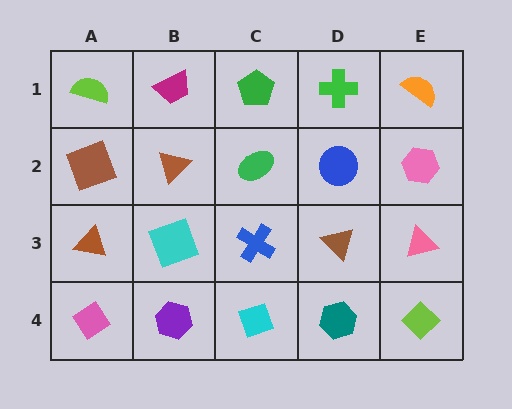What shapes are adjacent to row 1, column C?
A green ellipse (row 2, column C), a magenta trapezoid (row 1, column B), a green cross (row 1, column D).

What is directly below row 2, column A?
A brown triangle.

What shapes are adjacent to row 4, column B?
A cyan square (row 3, column B), a pink diamond (row 4, column A), a cyan diamond (row 4, column C).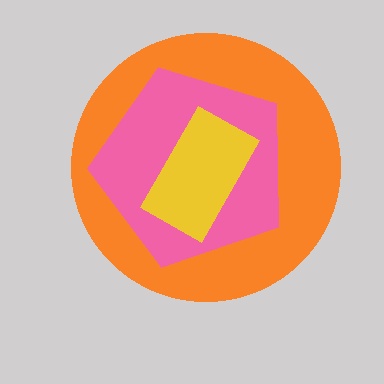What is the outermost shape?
The orange circle.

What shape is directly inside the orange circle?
The pink pentagon.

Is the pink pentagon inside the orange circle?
Yes.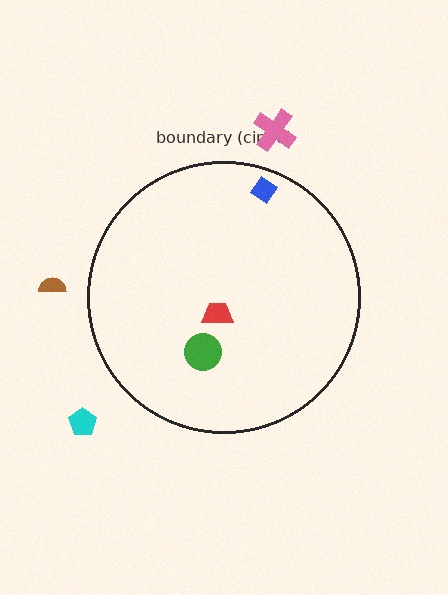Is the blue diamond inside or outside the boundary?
Inside.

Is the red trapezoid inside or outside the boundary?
Inside.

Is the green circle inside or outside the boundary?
Inside.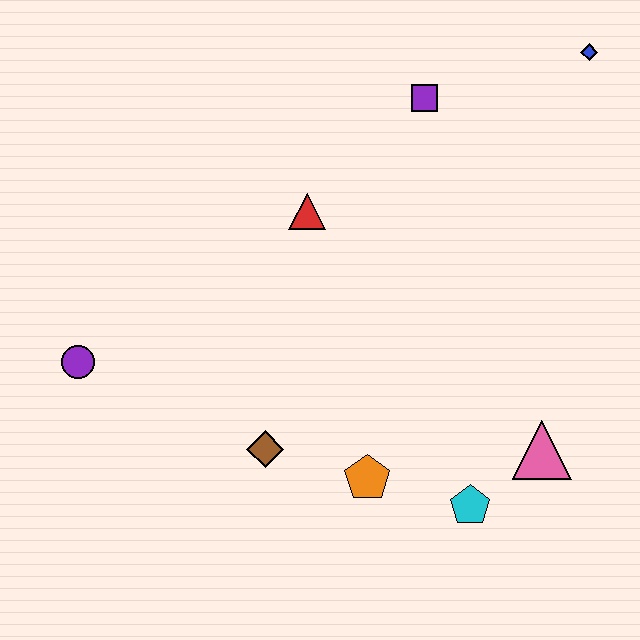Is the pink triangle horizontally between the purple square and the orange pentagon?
No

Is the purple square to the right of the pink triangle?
No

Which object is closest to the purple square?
The red triangle is closest to the purple square.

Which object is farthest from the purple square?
The purple circle is farthest from the purple square.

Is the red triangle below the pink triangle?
No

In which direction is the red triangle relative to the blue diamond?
The red triangle is to the left of the blue diamond.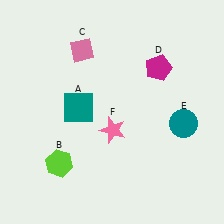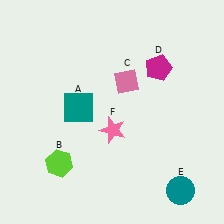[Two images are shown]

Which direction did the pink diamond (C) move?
The pink diamond (C) moved right.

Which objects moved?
The objects that moved are: the pink diamond (C), the teal circle (E).